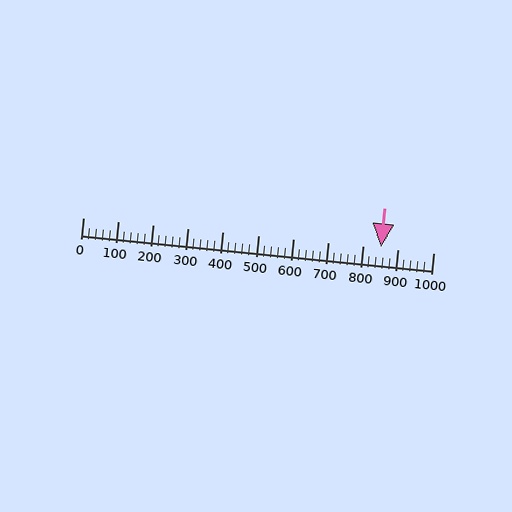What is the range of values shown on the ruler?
The ruler shows values from 0 to 1000.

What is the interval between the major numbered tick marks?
The major tick marks are spaced 100 units apart.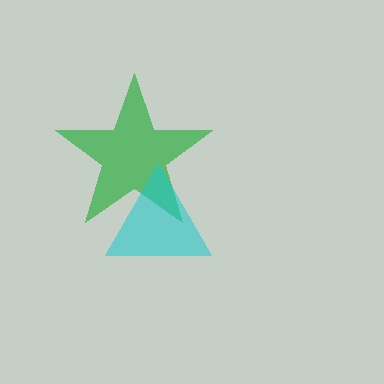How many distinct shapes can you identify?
There are 2 distinct shapes: a green star, a cyan triangle.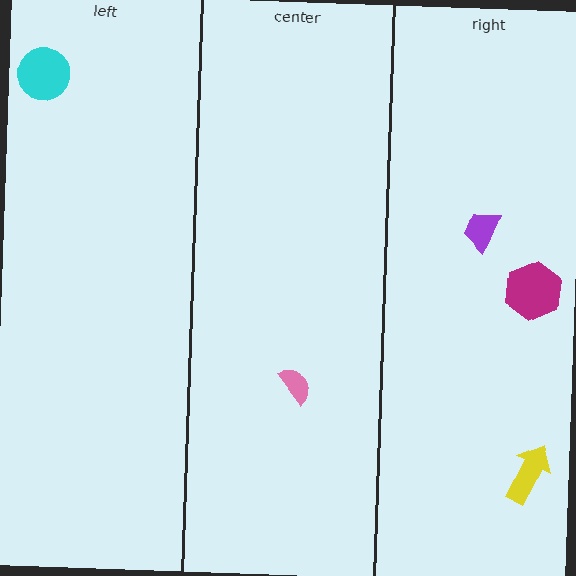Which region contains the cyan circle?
The left region.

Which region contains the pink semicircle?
The center region.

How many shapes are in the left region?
1.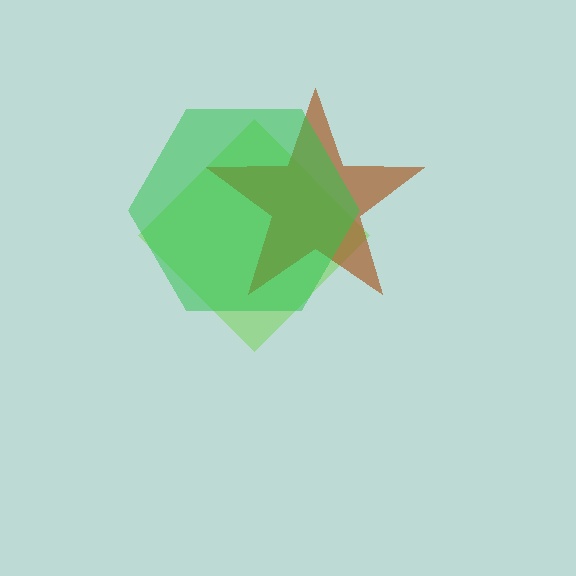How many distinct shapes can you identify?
There are 3 distinct shapes: a lime diamond, a brown star, a green hexagon.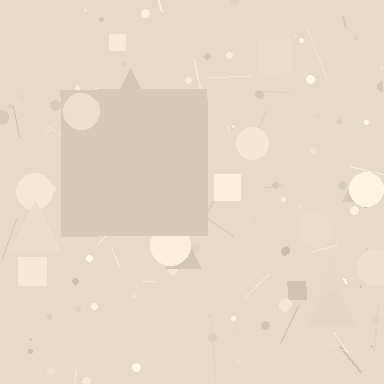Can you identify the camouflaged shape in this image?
The camouflaged shape is a square.